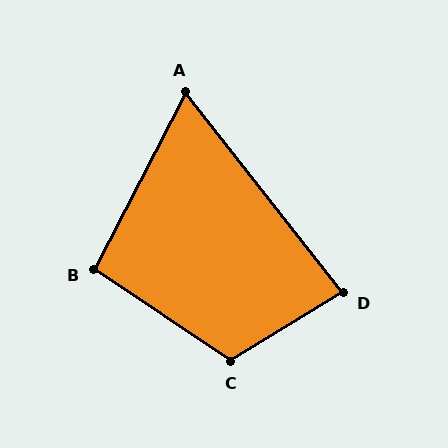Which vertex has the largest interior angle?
C, at approximately 114 degrees.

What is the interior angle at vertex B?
Approximately 97 degrees (obtuse).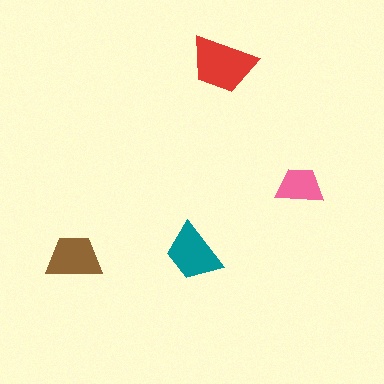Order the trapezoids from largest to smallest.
the red one, the teal one, the brown one, the pink one.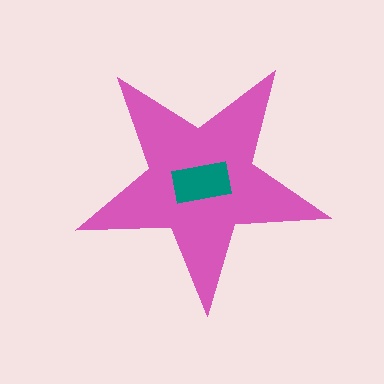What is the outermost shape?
The pink star.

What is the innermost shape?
The teal rectangle.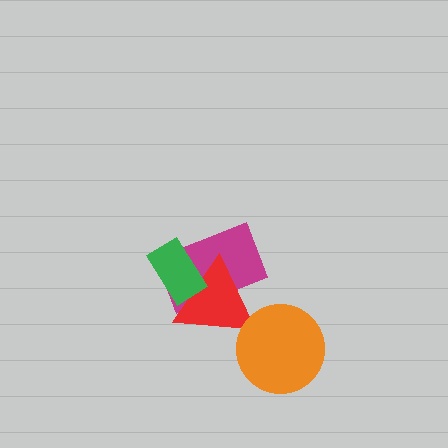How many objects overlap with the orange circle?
1 object overlaps with the orange circle.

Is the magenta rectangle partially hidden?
Yes, it is partially covered by another shape.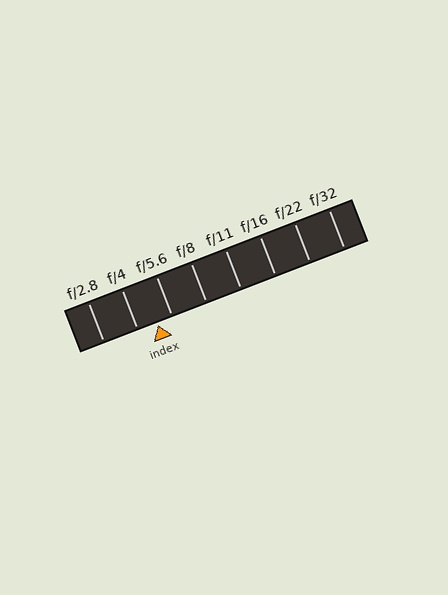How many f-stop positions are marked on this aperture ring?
There are 8 f-stop positions marked.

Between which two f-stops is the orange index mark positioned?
The index mark is between f/4 and f/5.6.